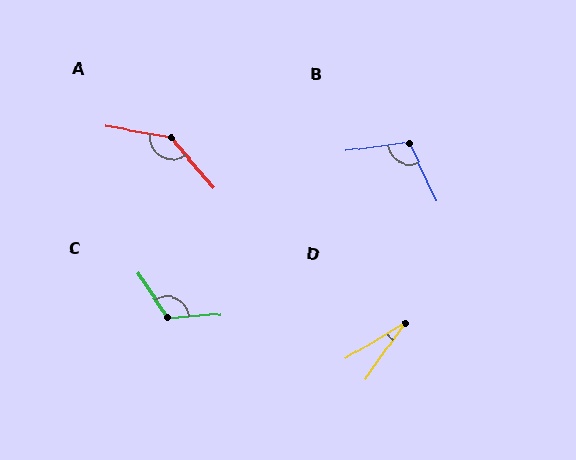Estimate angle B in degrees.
Approximately 107 degrees.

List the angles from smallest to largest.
D (23°), B (107°), C (120°), A (140°).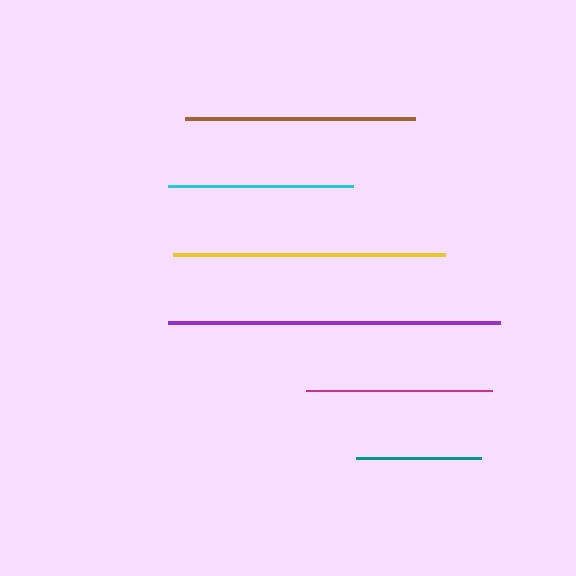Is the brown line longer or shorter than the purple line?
The purple line is longer than the brown line.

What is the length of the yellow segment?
The yellow segment is approximately 272 pixels long.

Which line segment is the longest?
The purple line is the longest at approximately 332 pixels.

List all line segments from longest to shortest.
From longest to shortest: purple, yellow, brown, magenta, cyan, teal.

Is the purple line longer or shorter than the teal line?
The purple line is longer than the teal line.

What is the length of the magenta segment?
The magenta segment is approximately 186 pixels long.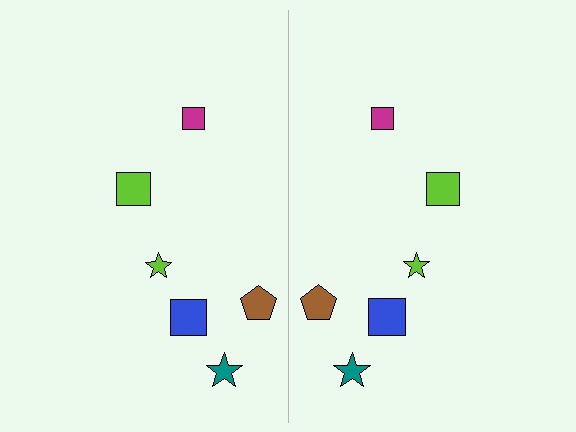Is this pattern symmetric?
Yes, this pattern has bilateral (reflection) symmetry.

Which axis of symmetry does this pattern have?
The pattern has a vertical axis of symmetry running through the center of the image.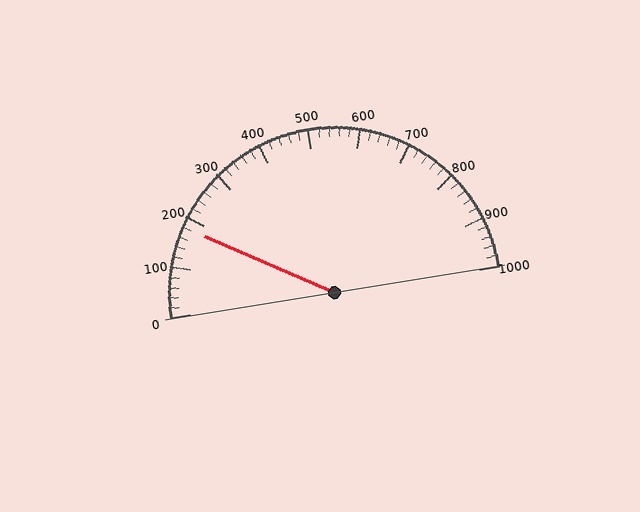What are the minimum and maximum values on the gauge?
The gauge ranges from 0 to 1000.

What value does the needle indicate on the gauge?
The needle indicates approximately 180.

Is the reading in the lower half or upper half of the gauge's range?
The reading is in the lower half of the range (0 to 1000).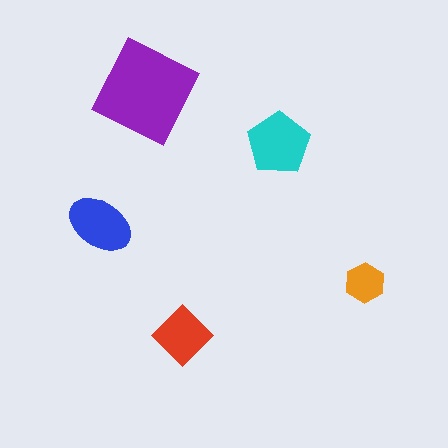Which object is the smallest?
The orange hexagon.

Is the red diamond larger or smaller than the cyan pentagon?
Smaller.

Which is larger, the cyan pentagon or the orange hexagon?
The cyan pentagon.